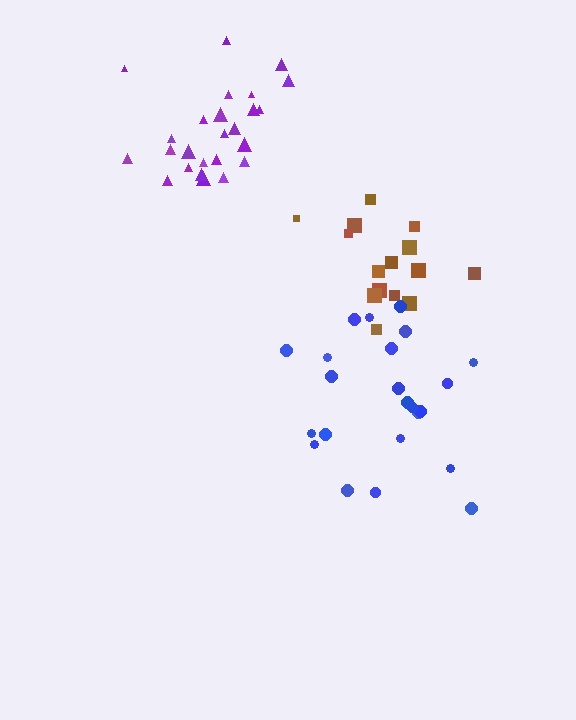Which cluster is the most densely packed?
Purple.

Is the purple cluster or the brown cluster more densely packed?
Purple.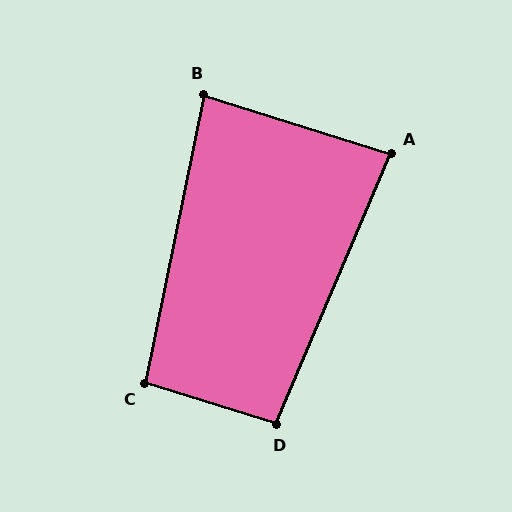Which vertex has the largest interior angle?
D, at approximately 96 degrees.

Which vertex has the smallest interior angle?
B, at approximately 84 degrees.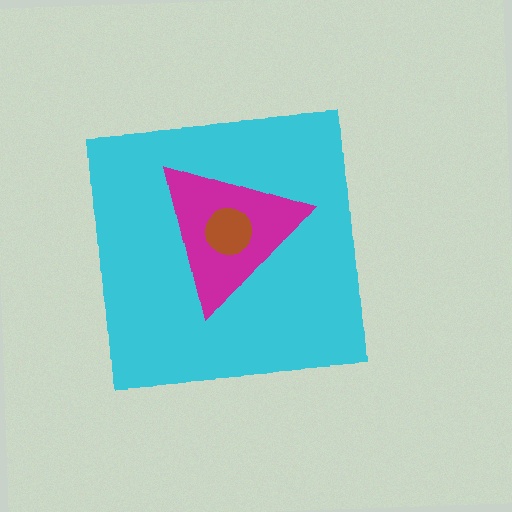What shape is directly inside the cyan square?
The magenta triangle.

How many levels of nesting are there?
3.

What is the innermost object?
The brown circle.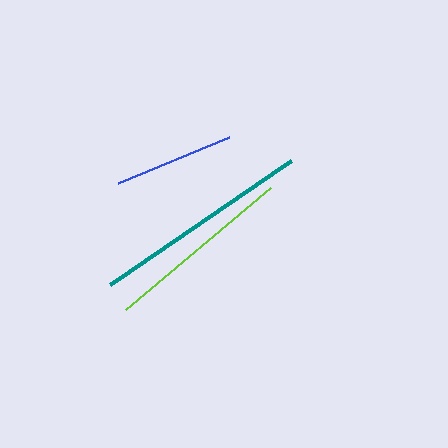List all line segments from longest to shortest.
From longest to shortest: teal, lime, blue.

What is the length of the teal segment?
The teal segment is approximately 220 pixels long.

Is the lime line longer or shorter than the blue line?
The lime line is longer than the blue line.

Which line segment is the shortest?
The blue line is the shortest at approximately 120 pixels.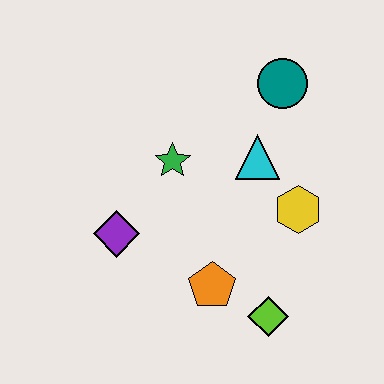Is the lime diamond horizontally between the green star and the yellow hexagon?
Yes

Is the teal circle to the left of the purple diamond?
No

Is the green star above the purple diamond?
Yes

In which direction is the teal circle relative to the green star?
The teal circle is to the right of the green star.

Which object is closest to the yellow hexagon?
The cyan triangle is closest to the yellow hexagon.